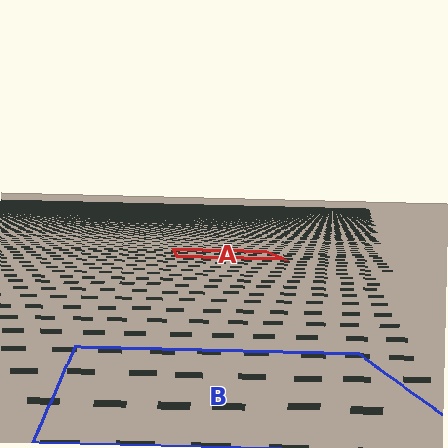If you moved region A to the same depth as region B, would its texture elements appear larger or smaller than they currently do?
They would appear larger. At a closer depth, the same texture elements are projected at a bigger on-screen size.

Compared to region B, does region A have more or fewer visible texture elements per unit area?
Region A has more texture elements per unit area — they are packed more densely because it is farther away.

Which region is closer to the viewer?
Region B is closer. The texture elements there are larger and more spread out.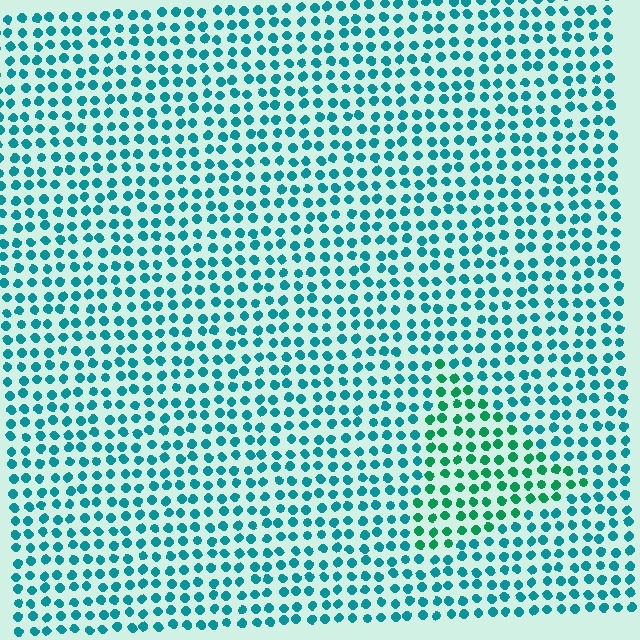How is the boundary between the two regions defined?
The boundary is defined purely by a slight shift in hue (about 32 degrees). Spacing, size, and orientation are identical on both sides.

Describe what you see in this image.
The image is filled with small teal elements in a uniform arrangement. A triangle-shaped region is visible where the elements are tinted to a slightly different hue, forming a subtle color boundary.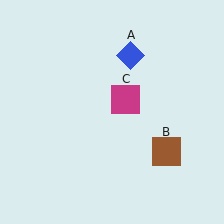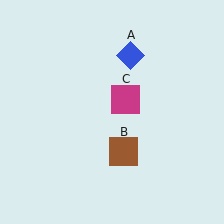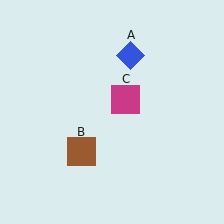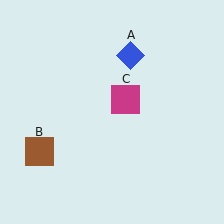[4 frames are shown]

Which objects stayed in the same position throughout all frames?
Blue diamond (object A) and magenta square (object C) remained stationary.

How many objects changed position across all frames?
1 object changed position: brown square (object B).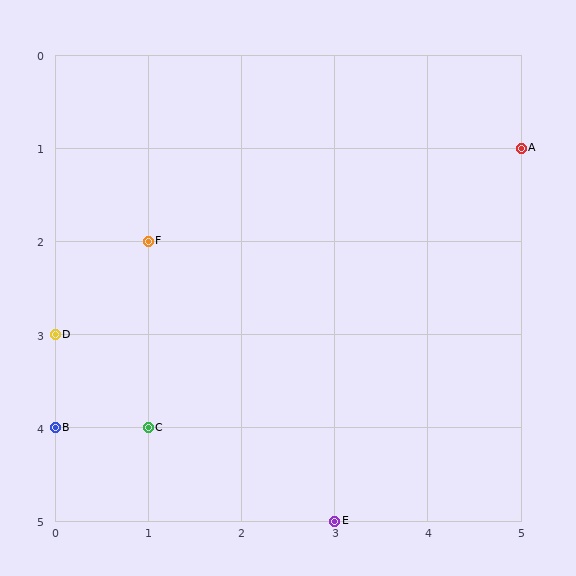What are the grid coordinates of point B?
Point B is at grid coordinates (0, 4).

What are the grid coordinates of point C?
Point C is at grid coordinates (1, 4).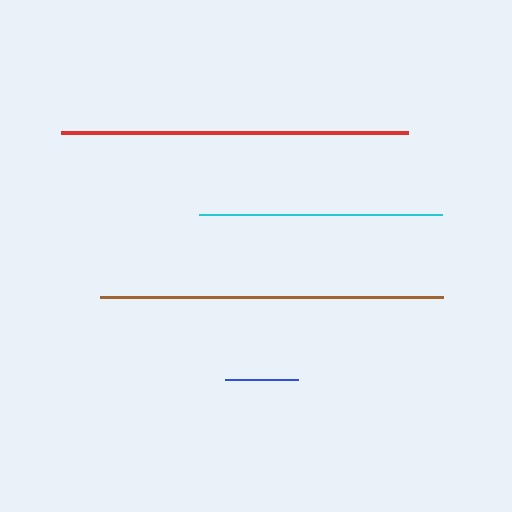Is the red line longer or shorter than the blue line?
The red line is longer than the blue line.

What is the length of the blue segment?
The blue segment is approximately 73 pixels long.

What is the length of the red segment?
The red segment is approximately 347 pixels long.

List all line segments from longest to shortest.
From longest to shortest: red, brown, cyan, blue.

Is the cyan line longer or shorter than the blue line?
The cyan line is longer than the blue line.